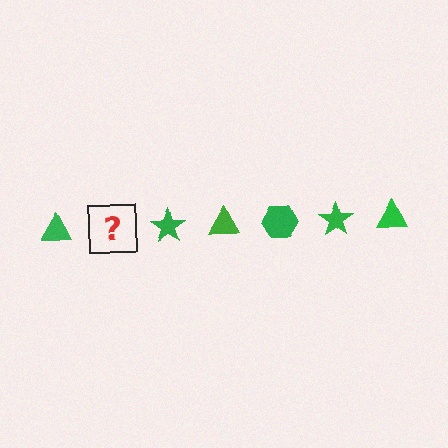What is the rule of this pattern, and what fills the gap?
The rule is that the pattern cycles through triangle, hexagon, star shapes in green. The gap should be filled with a green hexagon.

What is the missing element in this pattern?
The missing element is a green hexagon.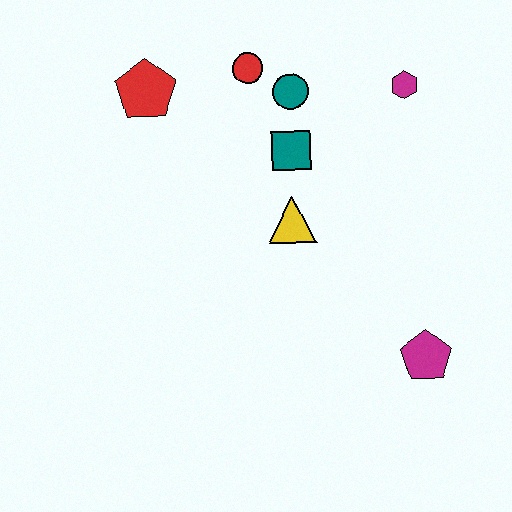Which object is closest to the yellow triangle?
The teal square is closest to the yellow triangle.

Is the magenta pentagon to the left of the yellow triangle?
No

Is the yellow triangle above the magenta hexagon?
No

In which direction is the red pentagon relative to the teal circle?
The red pentagon is to the left of the teal circle.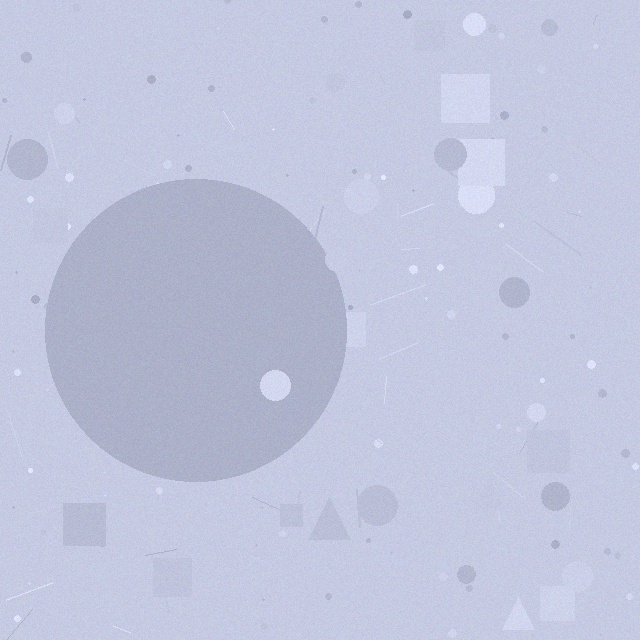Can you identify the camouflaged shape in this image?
The camouflaged shape is a circle.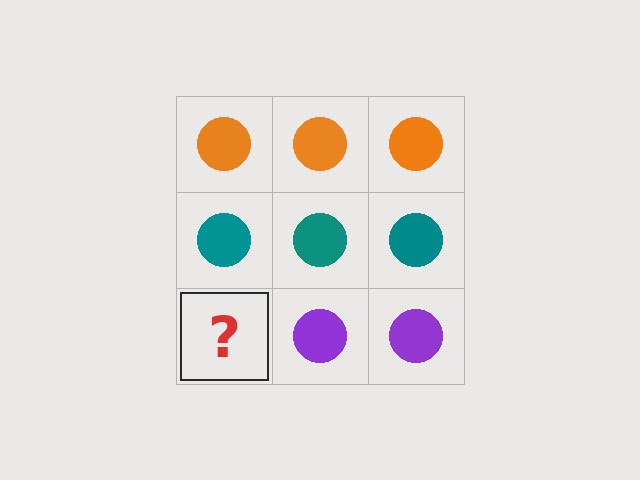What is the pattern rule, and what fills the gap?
The rule is that each row has a consistent color. The gap should be filled with a purple circle.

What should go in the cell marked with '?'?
The missing cell should contain a purple circle.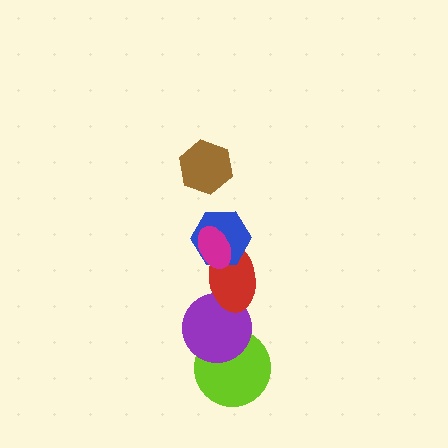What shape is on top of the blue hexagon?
The magenta ellipse is on top of the blue hexagon.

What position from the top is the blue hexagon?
The blue hexagon is 3rd from the top.